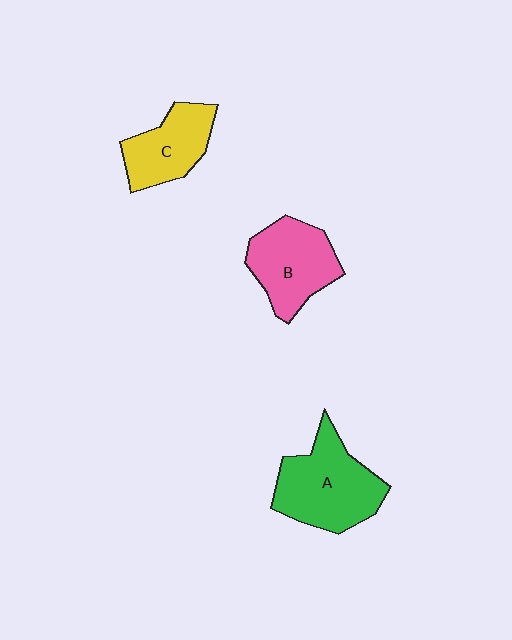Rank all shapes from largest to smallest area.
From largest to smallest: A (green), B (pink), C (yellow).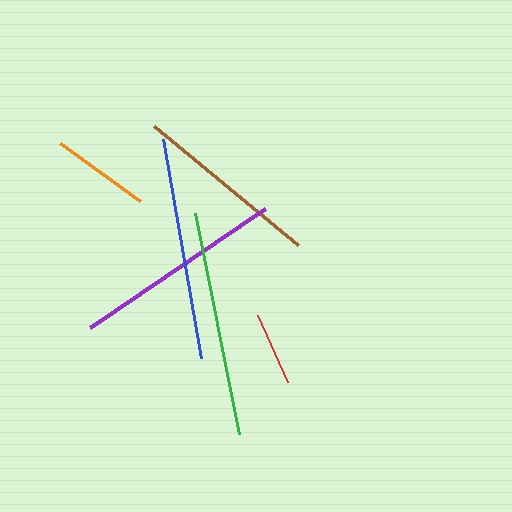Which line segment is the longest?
The green line is the longest at approximately 225 pixels.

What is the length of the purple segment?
The purple segment is approximately 212 pixels long.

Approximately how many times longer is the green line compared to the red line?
The green line is approximately 3.1 times the length of the red line.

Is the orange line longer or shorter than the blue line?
The blue line is longer than the orange line.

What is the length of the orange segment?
The orange segment is approximately 99 pixels long.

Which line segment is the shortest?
The red line is the shortest at approximately 73 pixels.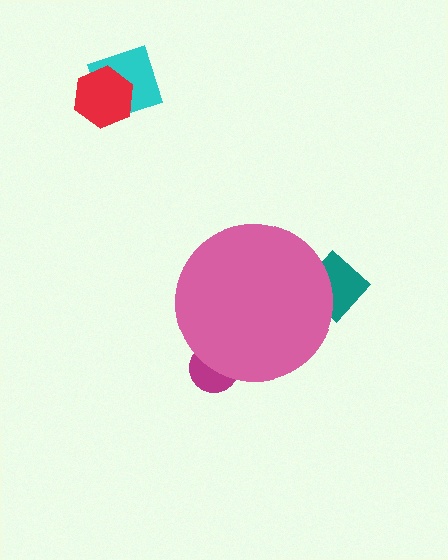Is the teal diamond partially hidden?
Yes, the teal diamond is partially hidden behind the pink circle.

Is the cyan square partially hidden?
No, the cyan square is fully visible.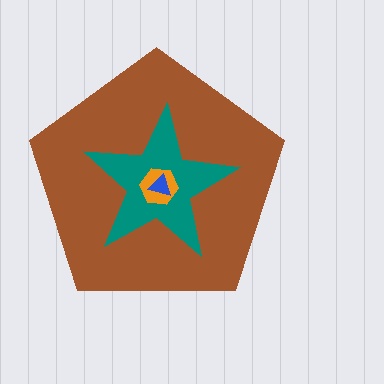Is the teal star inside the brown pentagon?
Yes.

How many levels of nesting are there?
4.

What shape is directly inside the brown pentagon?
The teal star.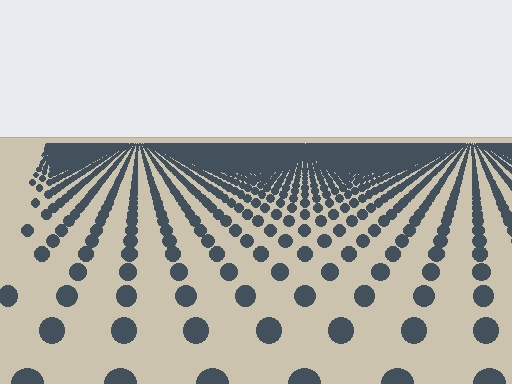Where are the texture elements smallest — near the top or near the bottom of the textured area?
Near the top.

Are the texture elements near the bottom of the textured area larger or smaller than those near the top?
Larger. Near the bottom, elements are closer to the viewer and appear at a bigger on-screen size.